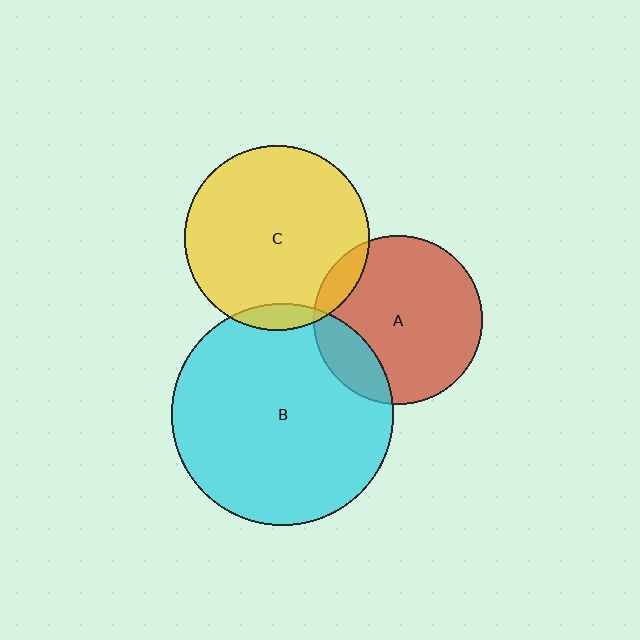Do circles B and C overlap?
Yes.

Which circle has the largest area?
Circle B (cyan).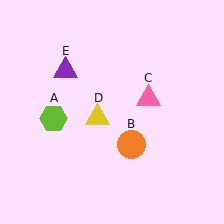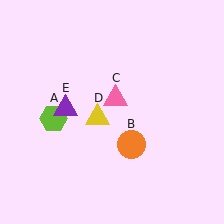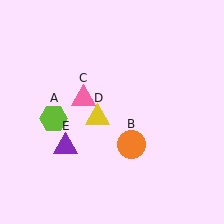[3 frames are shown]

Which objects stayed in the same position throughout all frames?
Lime hexagon (object A) and orange circle (object B) and yellow triangle (object D) remained stationary.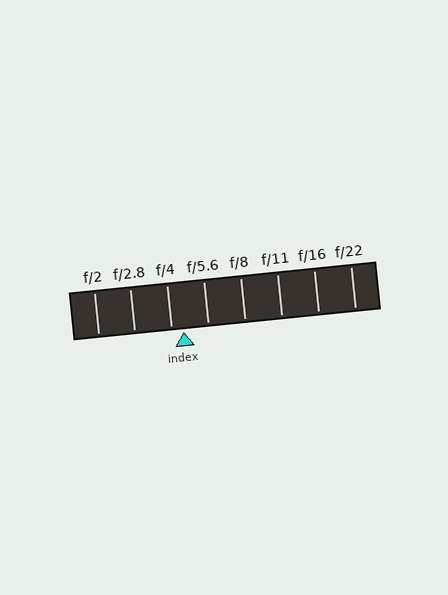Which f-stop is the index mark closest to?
The index mark is closest to f/4.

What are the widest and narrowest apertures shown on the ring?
The widest aperture shown is f/2 and the narrowest is f/22.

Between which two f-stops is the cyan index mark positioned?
The index mark is between f/4 and f/5.6.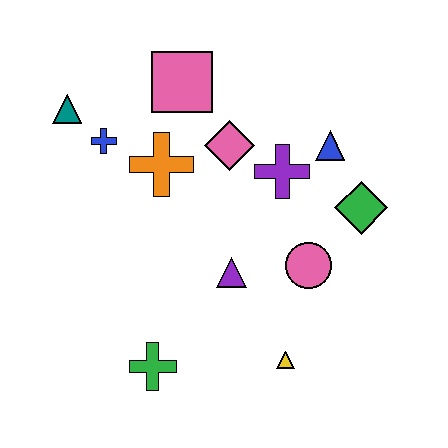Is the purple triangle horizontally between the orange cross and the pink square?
No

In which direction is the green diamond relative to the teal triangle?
The green diamond is to the right of the teal triangle.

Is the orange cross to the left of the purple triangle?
Yes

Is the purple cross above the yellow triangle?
Yes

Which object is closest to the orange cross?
The blue cross is closest to the orange cross.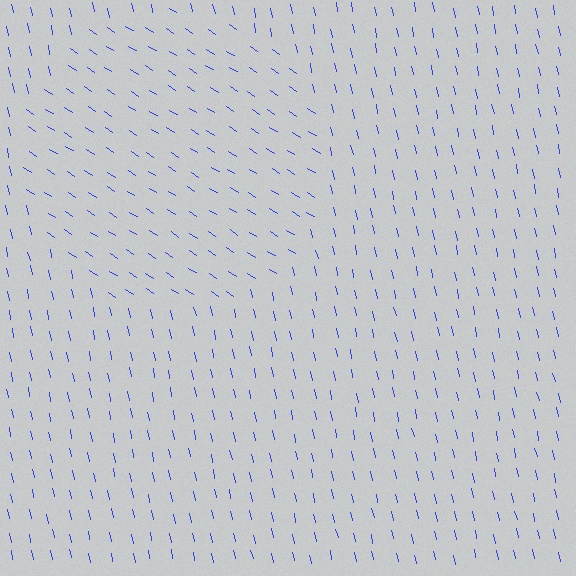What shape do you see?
I see a circle.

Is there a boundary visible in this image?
Yes, there is a texture boundary formed by a change in line orientation.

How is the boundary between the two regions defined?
The boundary is defined purely by a change in line orientation (approximately 45 degrees difference). All lines are the same color and thickness.